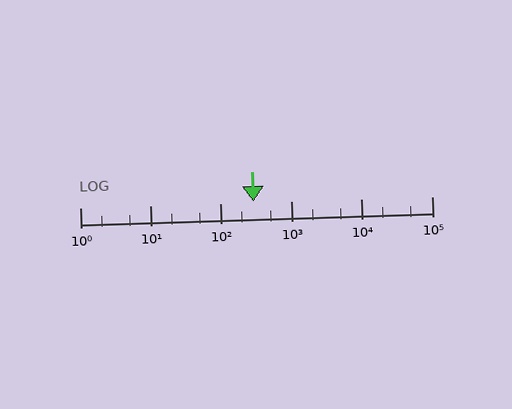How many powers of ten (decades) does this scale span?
The scale spans 5 decades, from 1 to 100000.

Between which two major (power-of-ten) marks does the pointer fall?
The pointer is between 100 and 1000.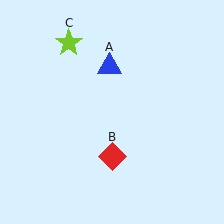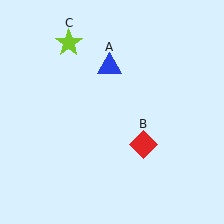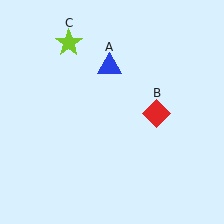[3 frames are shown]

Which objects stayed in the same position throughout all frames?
Blue triangle (object A) and lime star (object C) remained stationary.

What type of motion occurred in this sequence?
The red diamond (object B) rotated counterclockwise around the center of the scene.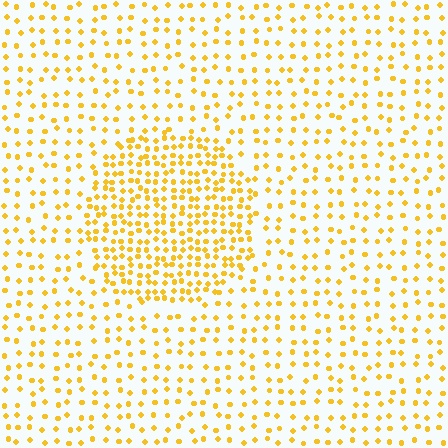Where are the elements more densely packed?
The elements are more densely packed inside the circle boundary.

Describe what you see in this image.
The image contains small yellow elements arranged at two different densities. A circle-shaped region is visible where the elements are more densely packed than the surrounding area.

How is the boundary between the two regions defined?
The boundary is defined by a change in element density (approximately 2.2x ratio). All elements are the same color, size, and shape.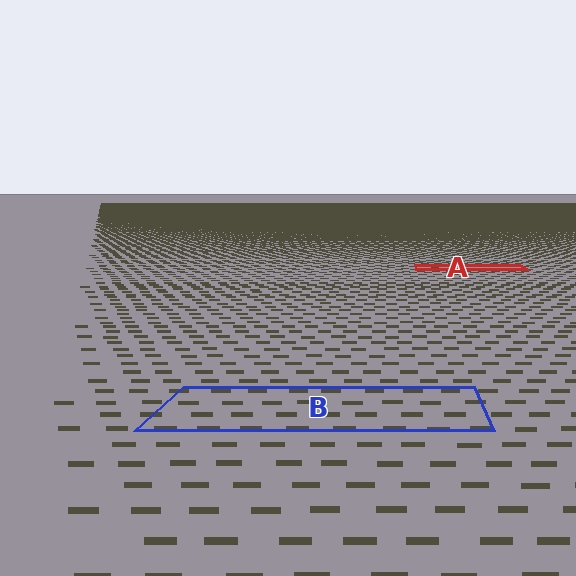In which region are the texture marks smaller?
The texture marks are smaller in region A, because it is farther away.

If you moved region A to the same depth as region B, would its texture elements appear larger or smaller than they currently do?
They would appear larger. At a closer depth, the same texture elements are projected at a bigger on-screen size.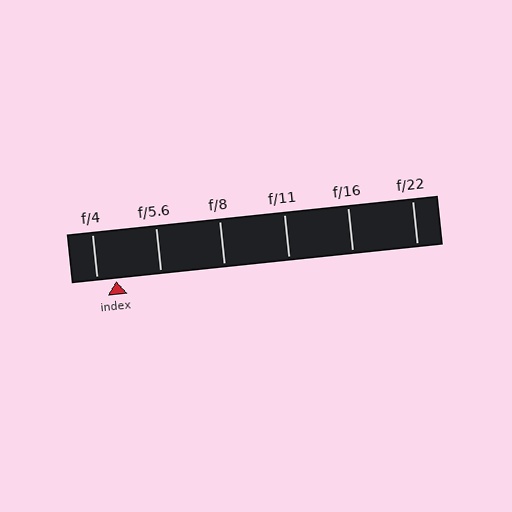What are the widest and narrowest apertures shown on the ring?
The widest aperture shown is f/4 and the narrowest is f/22.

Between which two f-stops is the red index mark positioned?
The index mark is between f/4 and f/5.6.